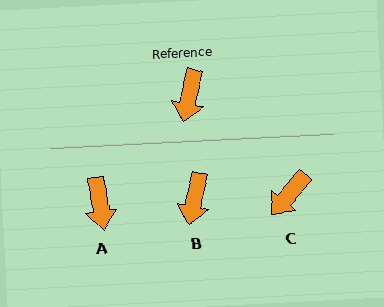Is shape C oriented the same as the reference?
No, it is off by about 28 degrees.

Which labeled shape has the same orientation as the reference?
B.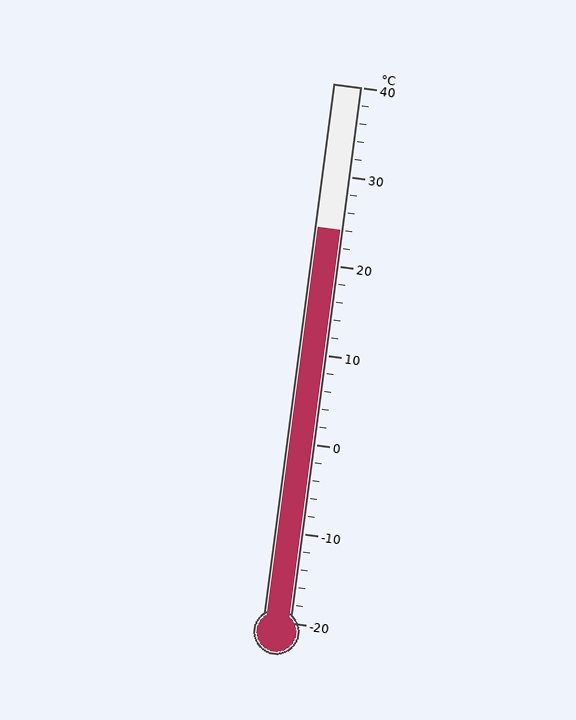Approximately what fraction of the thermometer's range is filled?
The thermometer is filled to approximately 75% of its range.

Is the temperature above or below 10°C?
The temperature is above 10°C.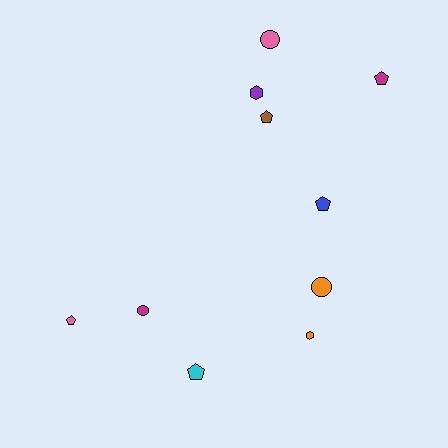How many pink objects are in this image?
There are 2 pink objects.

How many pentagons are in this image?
There are 5 pentagons.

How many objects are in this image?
There are 10 objects.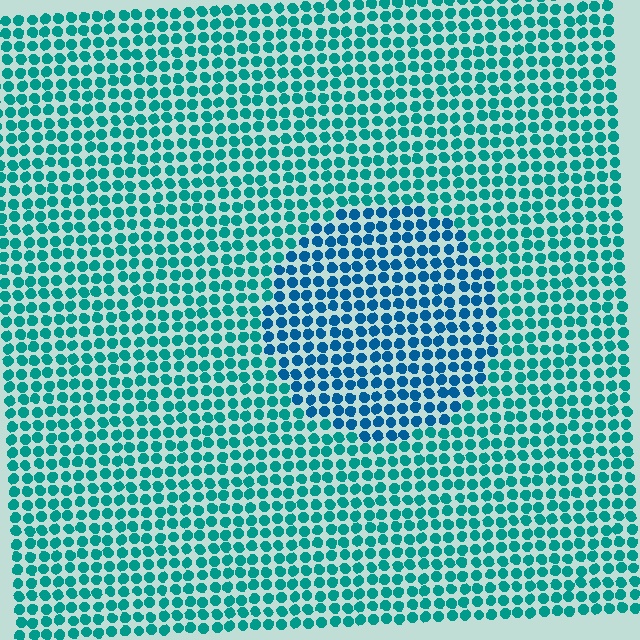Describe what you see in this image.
The image is filled with small teal elements in a uniform arrangement. A circle-shaped region is visible where the elements are tinted to a slightly different hue, forming a subtle color boundary.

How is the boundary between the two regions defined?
The boundary is defined purely by a slight shift in hue (about 29 degrees). Spacing, size, and orientation are identical on both sides.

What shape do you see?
I see a circle.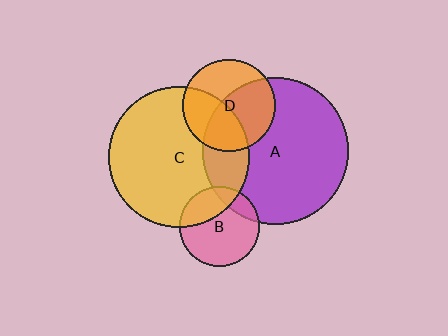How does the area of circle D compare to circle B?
Approximately 1.3 times.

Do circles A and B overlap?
Yes.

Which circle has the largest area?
Circle A (purple).